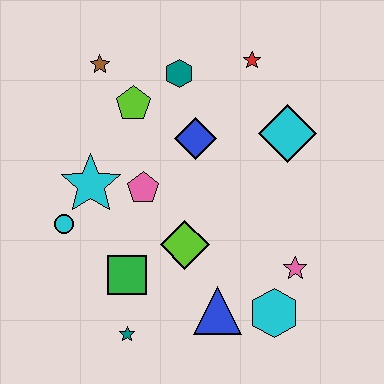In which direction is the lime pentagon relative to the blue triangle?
The lime pentagon is above the blue triangle.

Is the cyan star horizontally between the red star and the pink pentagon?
No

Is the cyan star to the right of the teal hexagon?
No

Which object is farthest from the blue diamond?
The teal star is farthest from the blue diamond.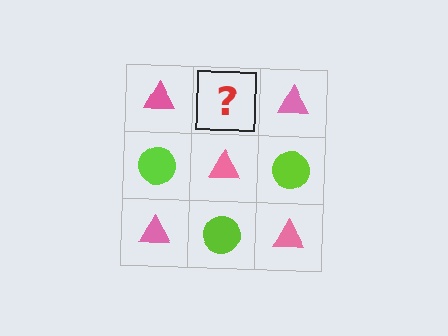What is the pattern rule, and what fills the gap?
The rule is that it alternates pink triangle and lime circle in a checkerboard pattern. The gap should be filled with a lime circle.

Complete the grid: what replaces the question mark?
The question mark should be replaced with a lime circle.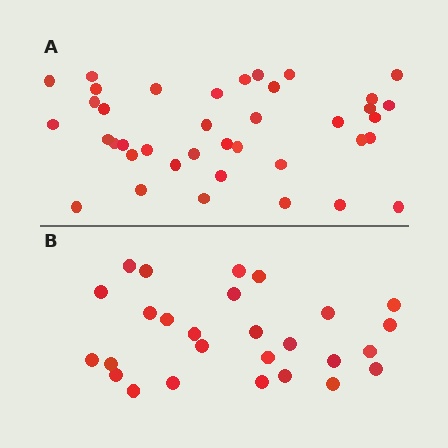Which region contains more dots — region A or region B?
Region A (the top region) has more dots.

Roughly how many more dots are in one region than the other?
Region A has roughly 12 or so more dots than region B.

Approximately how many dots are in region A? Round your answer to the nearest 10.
About 40 dots. (The exact count is 39, which rounds to 40.)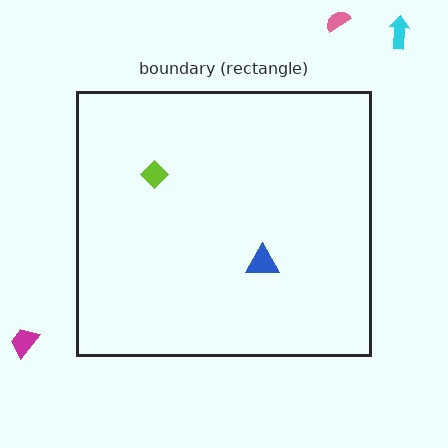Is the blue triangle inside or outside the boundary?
Inside.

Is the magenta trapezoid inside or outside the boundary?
Outside.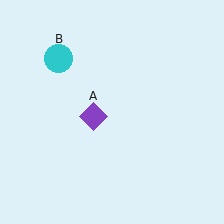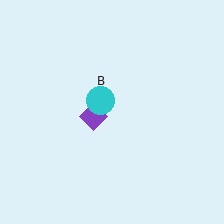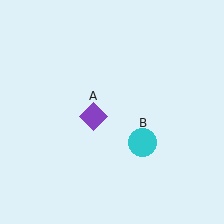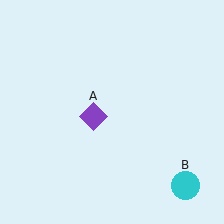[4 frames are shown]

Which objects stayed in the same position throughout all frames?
Purple diamond (object A) remained stationary.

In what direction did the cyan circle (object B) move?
The cyan circle (object B) moved down and to the right.